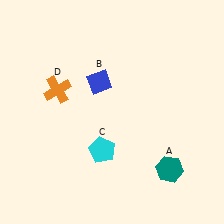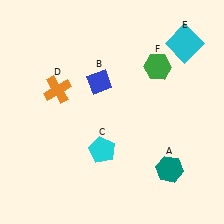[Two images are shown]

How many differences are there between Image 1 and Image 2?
There are 2 differences between the two images.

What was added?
A cyan square (E), a green hexagon (F) were added in Image 2.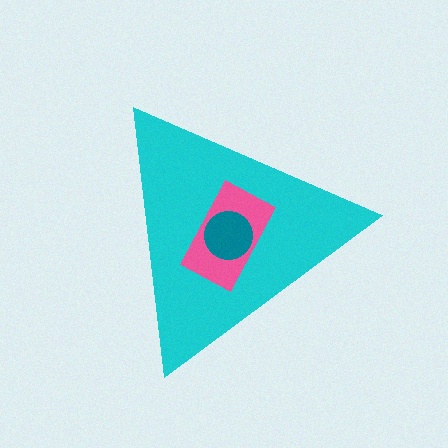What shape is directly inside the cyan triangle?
The pink rectangle.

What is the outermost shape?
The cyan triangle.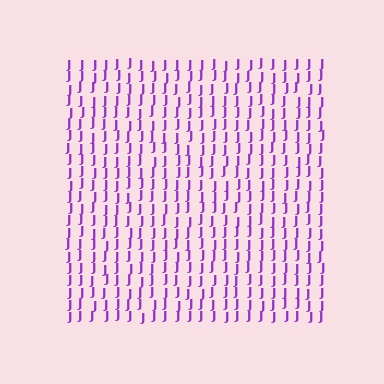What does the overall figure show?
The overall figure shows a square.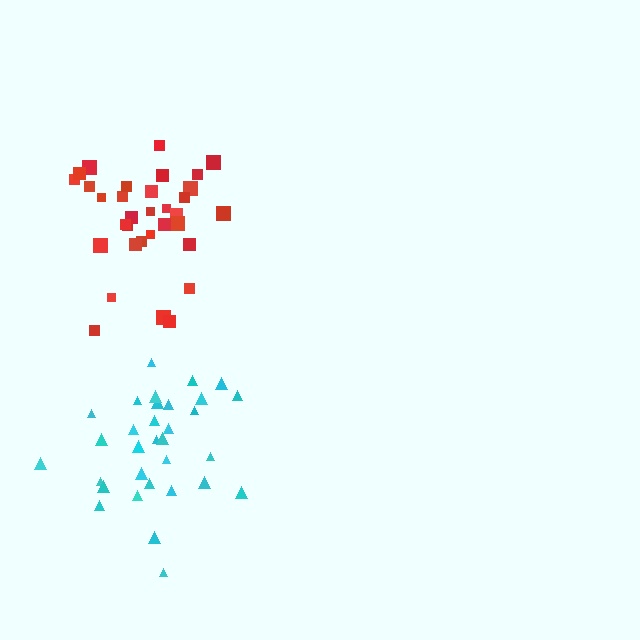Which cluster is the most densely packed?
Cyan.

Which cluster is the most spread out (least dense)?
Red.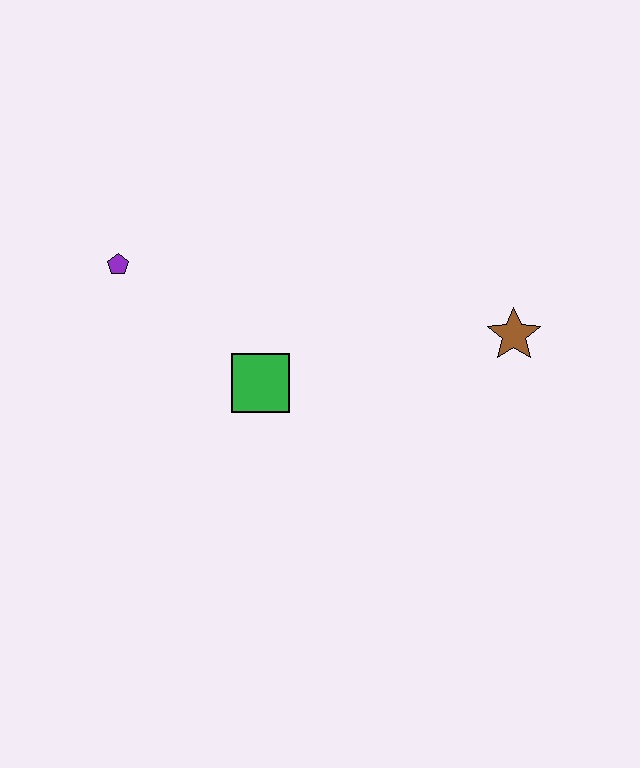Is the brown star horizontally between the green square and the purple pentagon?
No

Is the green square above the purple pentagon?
No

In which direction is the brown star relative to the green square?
The brown star is to the right of the green square.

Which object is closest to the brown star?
The green square is closest to the brown star.